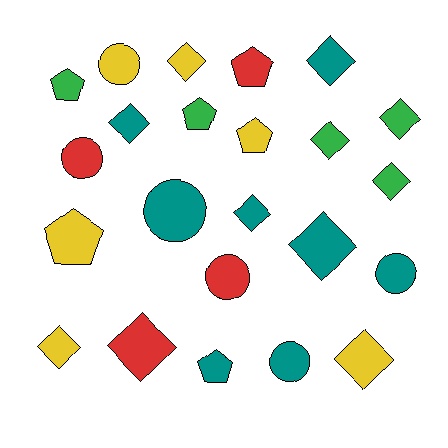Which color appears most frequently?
Teal, with 8 objects.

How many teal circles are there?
There are 3 teal circles.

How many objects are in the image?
There are 23 objects.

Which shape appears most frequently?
Diamond, with 11 objects.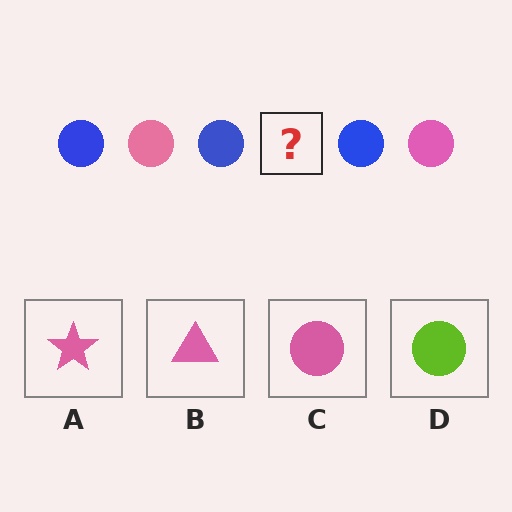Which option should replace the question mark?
Option C.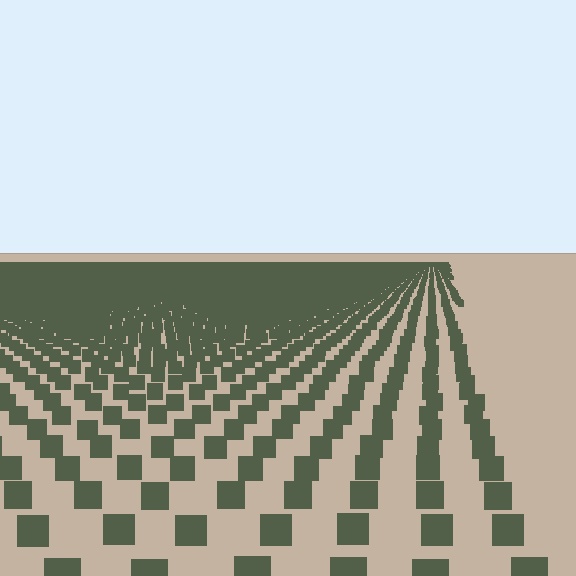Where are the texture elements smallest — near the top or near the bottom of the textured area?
Near the top.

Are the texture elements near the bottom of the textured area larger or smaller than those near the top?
Larger. Near the bottom, elements are closer to the viewer and appear at a bigger on-screen size.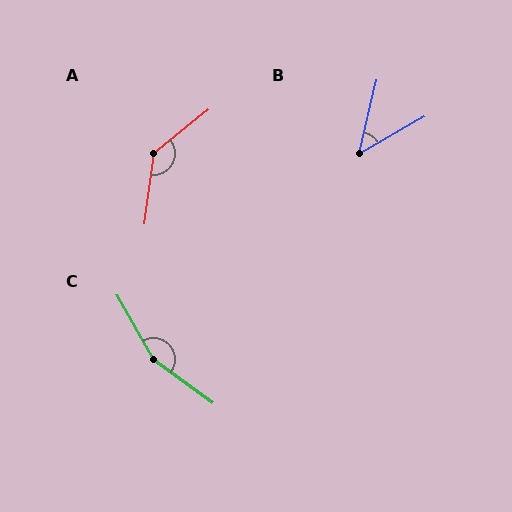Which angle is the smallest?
B, at approximately 47 degrees.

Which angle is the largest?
C, at approximately 156 degrees.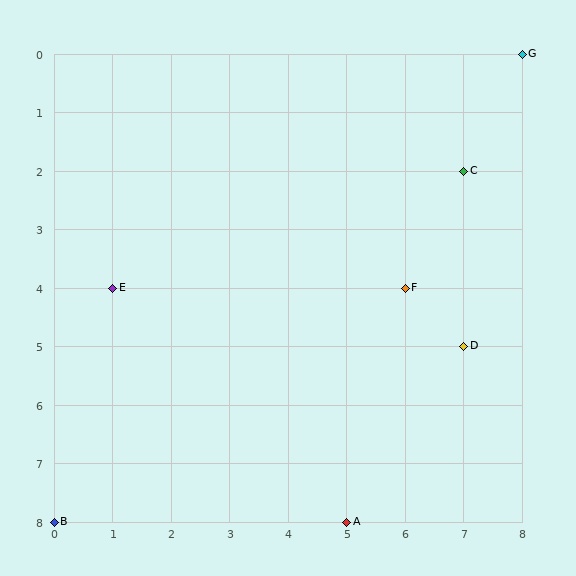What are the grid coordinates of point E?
Point E is at grid coordinates (1, 4).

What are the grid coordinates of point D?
Point D is at grid coordinates (7, 5).